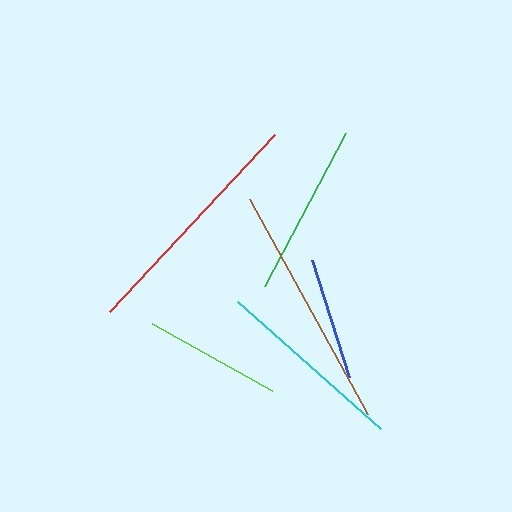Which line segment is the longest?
The brown line is the longest at approximately 246 pixels.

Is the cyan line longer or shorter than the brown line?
The brown line is longer than the cyan line.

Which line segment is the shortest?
The blue line is the shortest at approximately 122 pixels.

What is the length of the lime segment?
The lime segment is approximately 138 pixels long.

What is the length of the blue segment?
The blue segment is approximately 122 pixels long.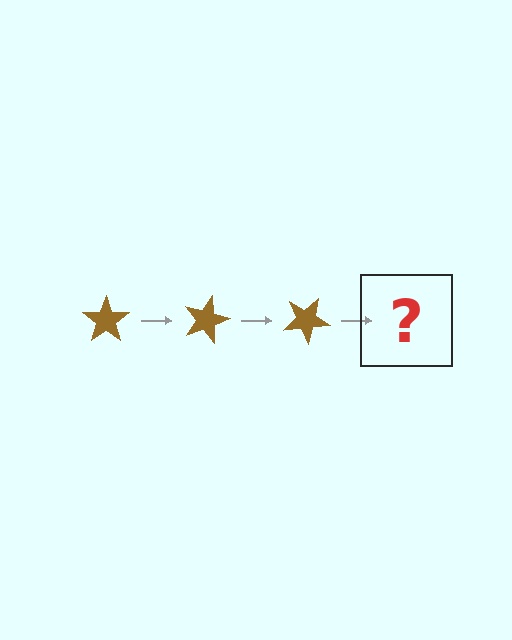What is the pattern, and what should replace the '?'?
The pattern is that the star rotates 15 degrees each step. The '?' should be a brown star rotated 45 degrees.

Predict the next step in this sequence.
The next step is a brown star rotated 45 degrees.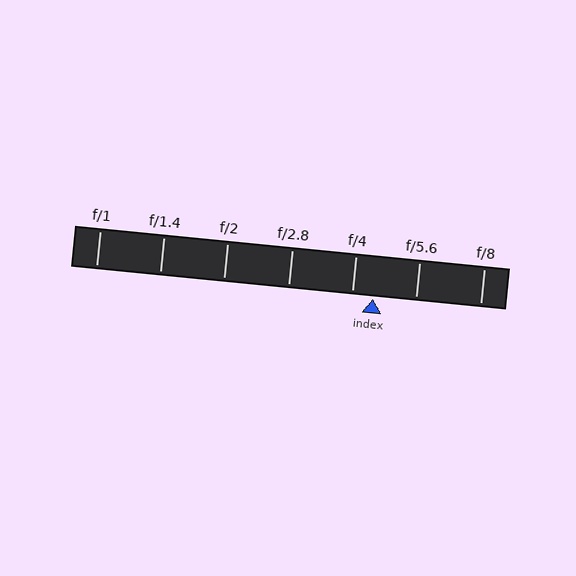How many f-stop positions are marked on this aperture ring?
There are 7 f-stop positions marked.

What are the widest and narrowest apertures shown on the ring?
The widest aperture shown is f/1 and the narrowest is f/8.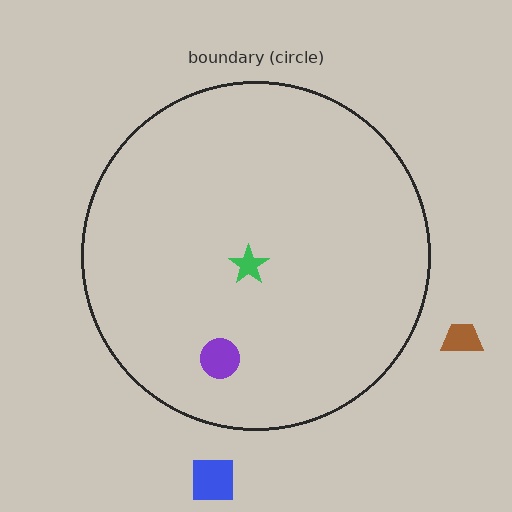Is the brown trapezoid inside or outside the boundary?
Outside.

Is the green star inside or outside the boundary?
Inside.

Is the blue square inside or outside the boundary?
Outside.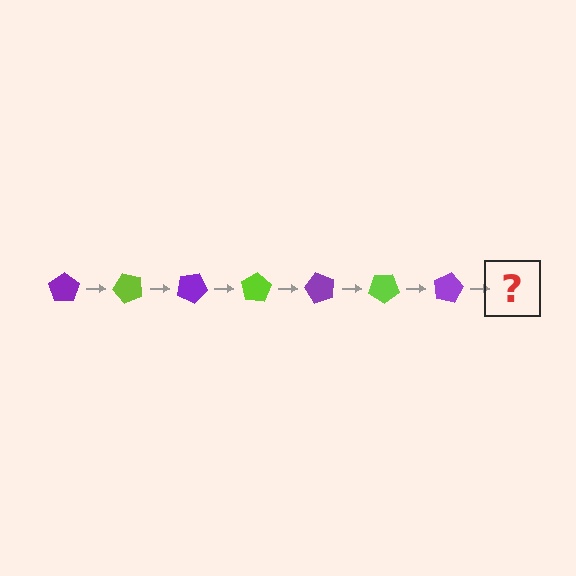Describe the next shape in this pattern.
It should be a lime pentagon, rotated 350 degrees from the start.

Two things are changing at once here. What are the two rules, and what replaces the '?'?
The two rules are that it rotates 50 degrees each step and the color cycles through purple and lime. The '?' should be a lime pentagon, rotated 350 degrees from the start.